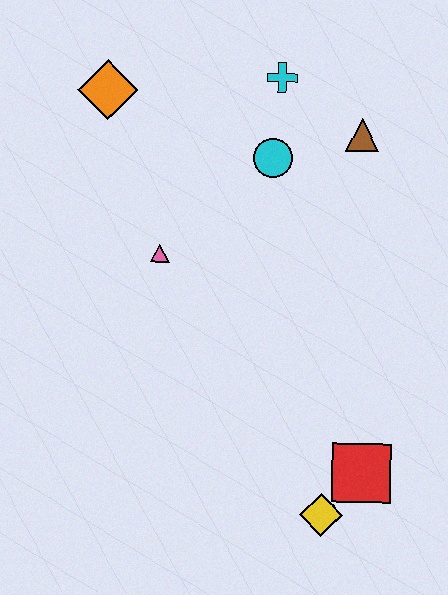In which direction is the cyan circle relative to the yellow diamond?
The cyan circle is above the yellow diamond.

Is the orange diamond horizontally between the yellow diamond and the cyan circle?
No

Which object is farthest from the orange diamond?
The yellow diamond is farthest from the orange diamond.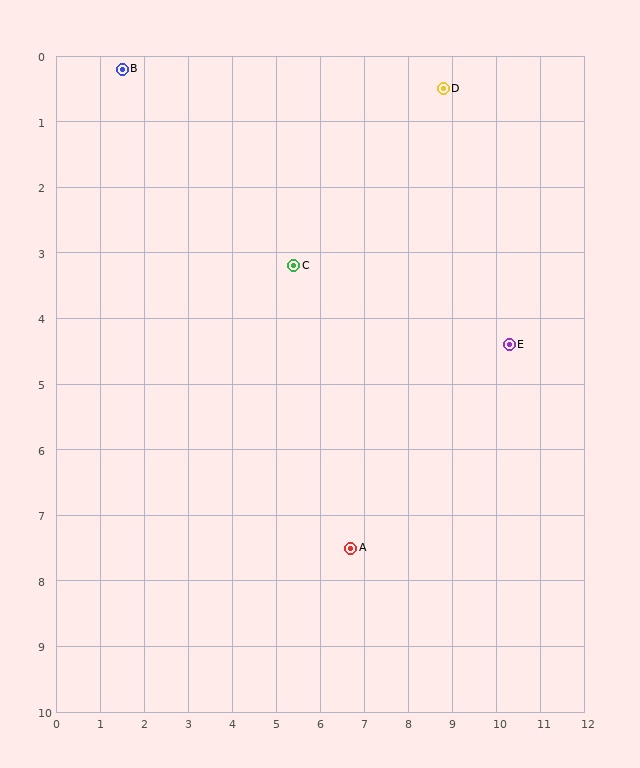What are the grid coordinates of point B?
Point B is at approximately (1.5, 0.2).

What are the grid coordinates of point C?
Point C is at approximately (5.4, 3.2).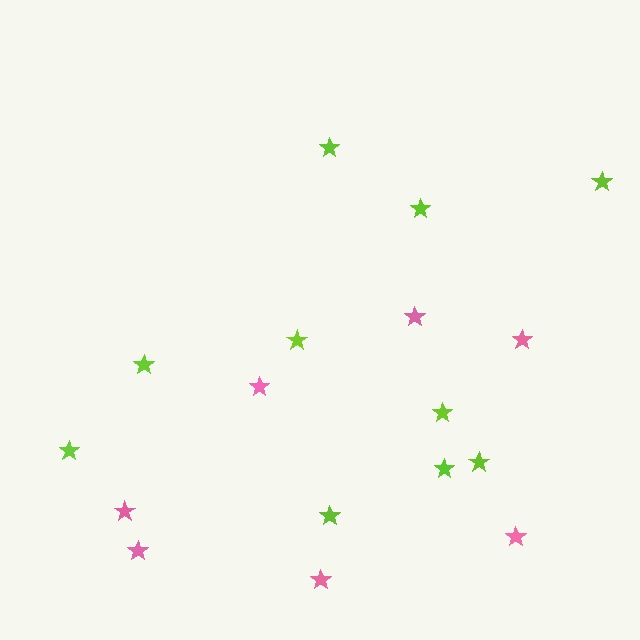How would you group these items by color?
There are 2 groups: one group of pink stars (7) and one group of lime stars (10).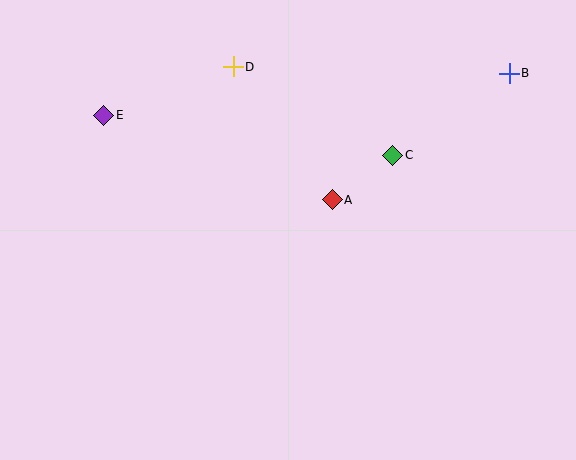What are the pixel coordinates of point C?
Point C is at (393, 155).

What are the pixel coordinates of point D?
Point D is at (233, 67).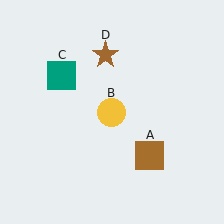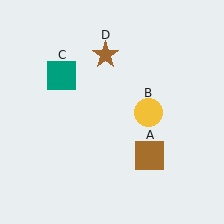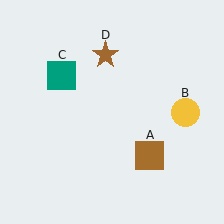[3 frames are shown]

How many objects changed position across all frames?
1 object changed position: yellow circle (object B).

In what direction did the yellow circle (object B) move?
The yellow circle (object B) moved right.